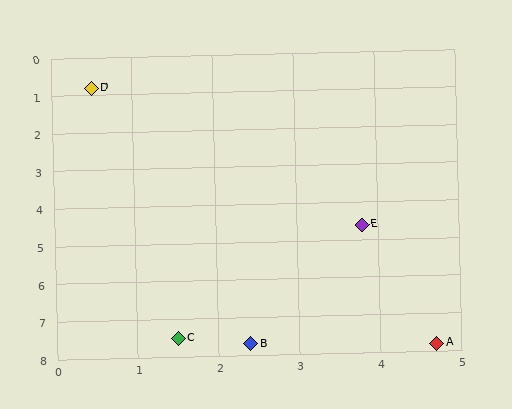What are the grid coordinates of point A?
Point A is at approximately (4.7, 7.8).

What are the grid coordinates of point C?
Point C is at approximately (1.5, 7.5).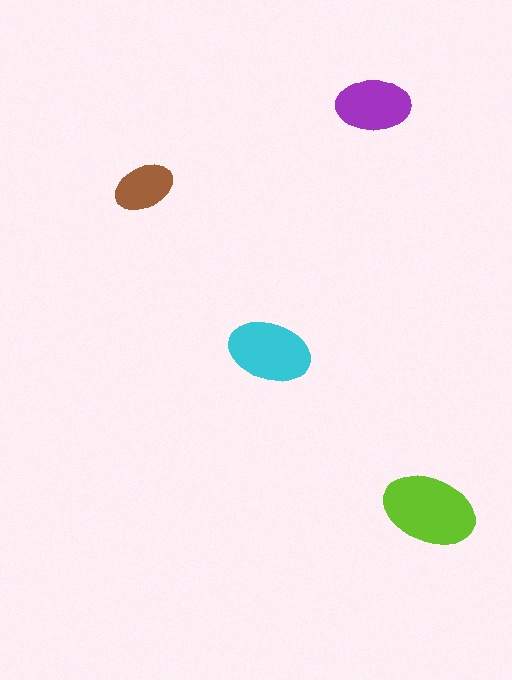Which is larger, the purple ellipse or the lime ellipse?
The lime one.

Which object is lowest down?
The lime ellipse is bottommost.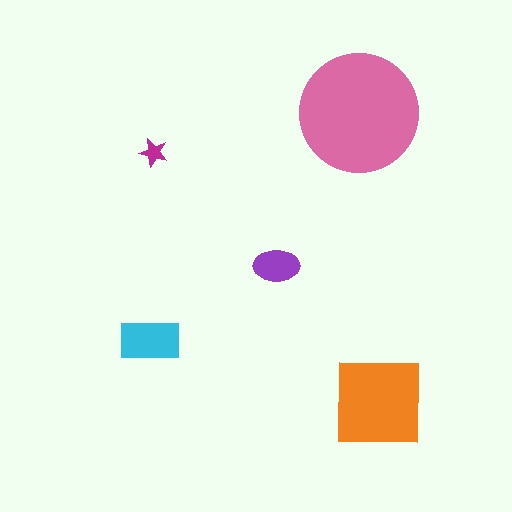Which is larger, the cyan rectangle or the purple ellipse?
The cyan rectangle.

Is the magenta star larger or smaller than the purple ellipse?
Smaller.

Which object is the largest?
The pink circle.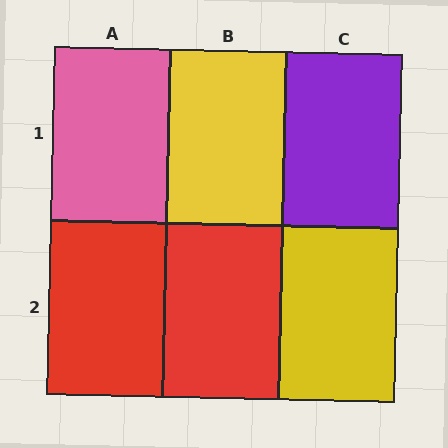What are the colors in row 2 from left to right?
Red, red, yellow.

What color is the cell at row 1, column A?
Pink.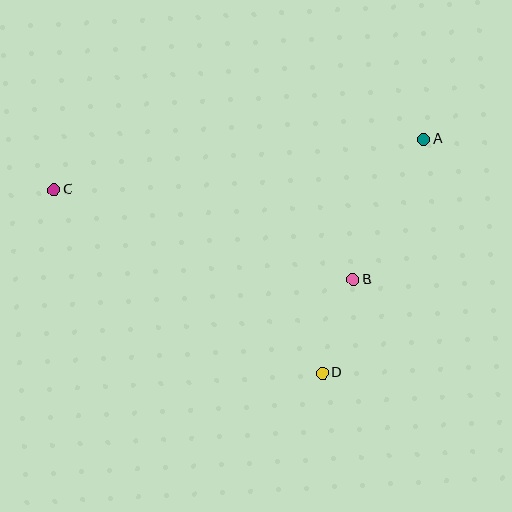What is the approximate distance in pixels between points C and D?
The distance between C and D is approximately 325 pixels.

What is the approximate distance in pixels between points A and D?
The distance between A and D is approximately 254 pixels.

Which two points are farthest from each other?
Points A and C are farthest from each other.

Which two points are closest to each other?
Points B and D are closest to each other.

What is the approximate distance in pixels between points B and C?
The distance between B and C is approximately 312 pixels.